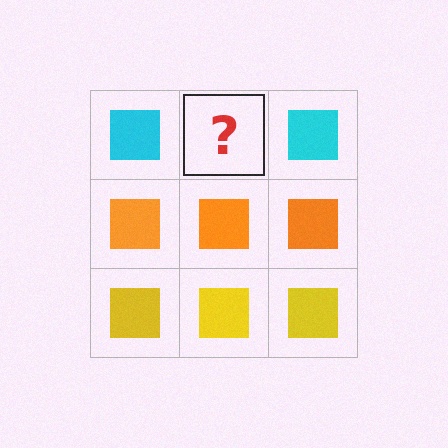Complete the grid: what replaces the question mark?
The question mark should be replaced with a cyan square.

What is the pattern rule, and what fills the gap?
The rule is that each row has a consistent color. The gap should be filled with a cyan square.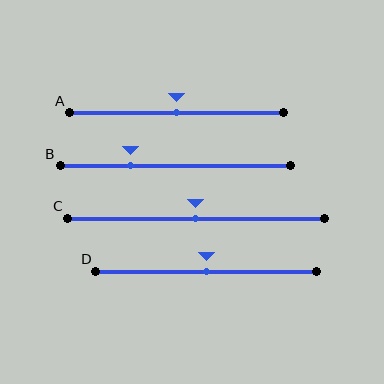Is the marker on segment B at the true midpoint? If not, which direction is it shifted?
No, the marker on segment B is shifted to the left by about 19% of the segment length.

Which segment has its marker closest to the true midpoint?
Segment A has its marker closest to the true midpoint.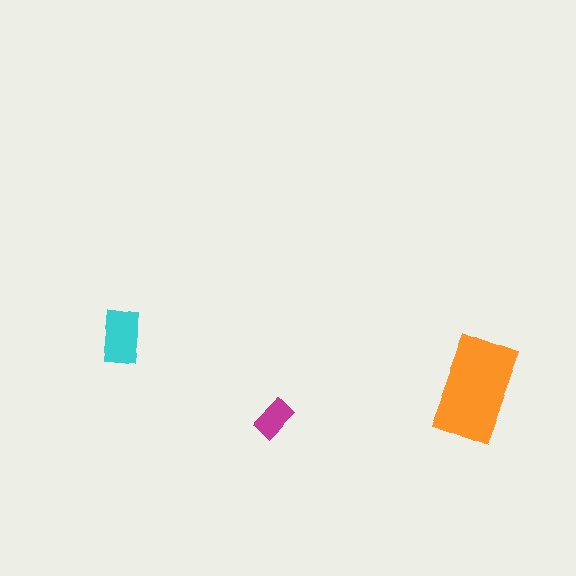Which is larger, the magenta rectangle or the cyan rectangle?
The cyan one.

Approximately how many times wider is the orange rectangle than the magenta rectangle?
About 2.5 times wider.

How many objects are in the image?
There are 3 objects in the image.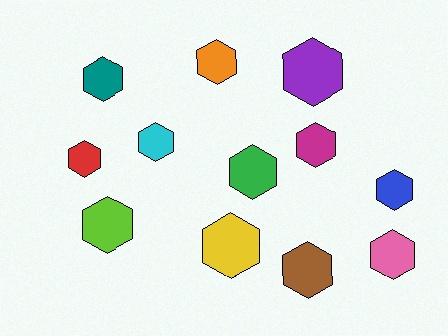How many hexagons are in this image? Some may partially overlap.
There are 12 hexagons.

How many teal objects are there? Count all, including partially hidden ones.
There is 1 teal object.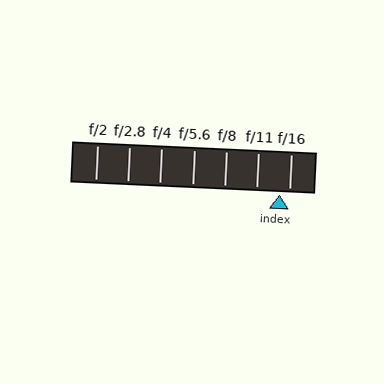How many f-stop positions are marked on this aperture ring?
There are 7 f-stop positions marked.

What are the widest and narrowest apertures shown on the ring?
The widest aperture shown is f/2 and the narrowest is f/16.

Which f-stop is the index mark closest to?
The index mark is closest to f/16.